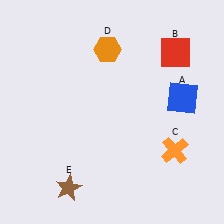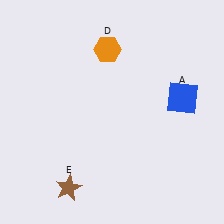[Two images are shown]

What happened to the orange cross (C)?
The orange cross (C) was removed in Image 2. It was in the bottom-right area of Image 1.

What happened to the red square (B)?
The red square (B) was removed in Image 2. It was in the top-right area of Image 1.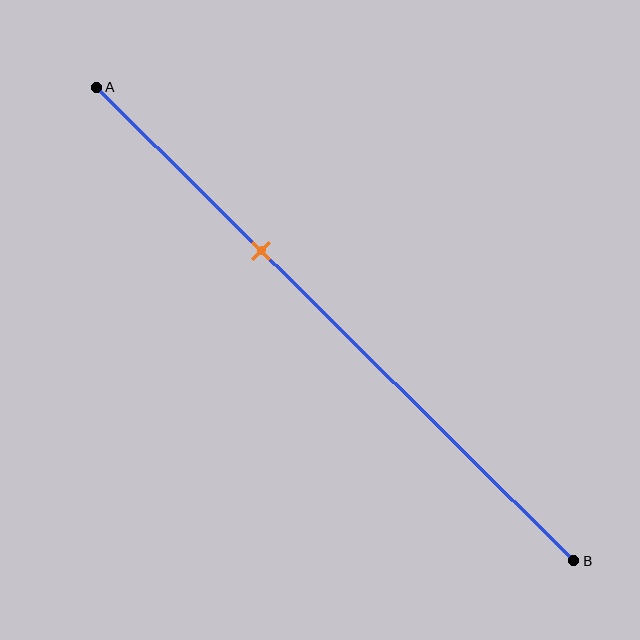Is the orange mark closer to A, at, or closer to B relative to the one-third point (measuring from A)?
The orange mark is approximately at the one-third point of segment AB.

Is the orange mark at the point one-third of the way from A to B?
Yes, the mark is approximately at the one-third point.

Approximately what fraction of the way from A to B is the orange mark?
The orange mark is approximately 35% of the way from A to B.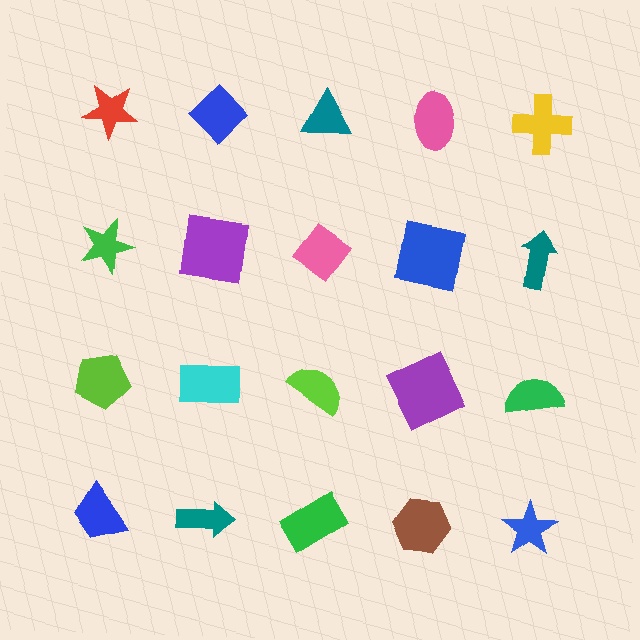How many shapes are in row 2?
5 shapes.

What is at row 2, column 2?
A purple square.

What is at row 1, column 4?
A pink ellipse.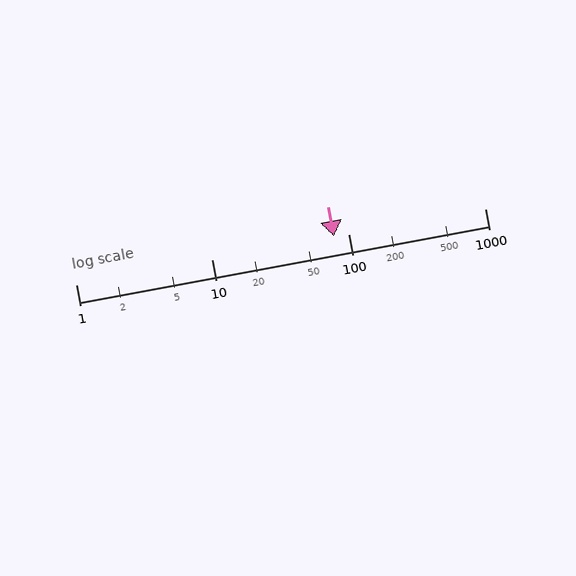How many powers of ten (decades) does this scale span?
The scale spans 3 decades, from 1 to 1000.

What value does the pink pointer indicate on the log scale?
The pointer indicates approximately 78.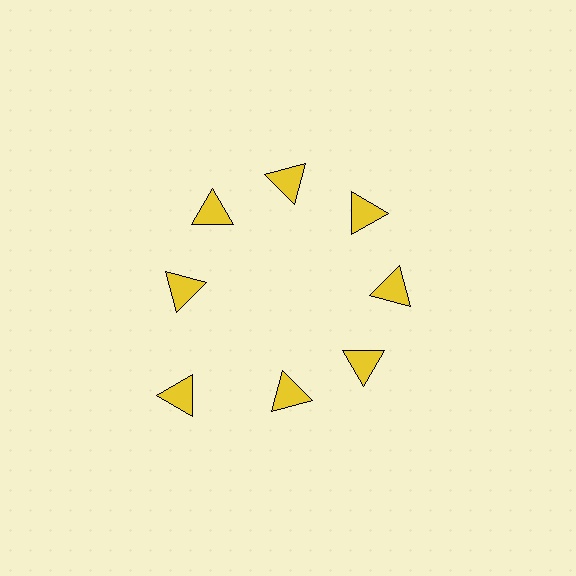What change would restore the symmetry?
The symmetry would be restored by moving it inward, back onto the ring so that all 8 triangles sit at equal angles and equal distance from the center.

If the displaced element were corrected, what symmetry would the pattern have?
It would have 8-fold rotational symmetry — the pattern would map onto itself every 45 degrees.